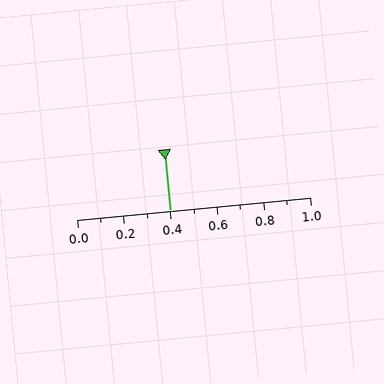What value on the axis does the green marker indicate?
The marker indicates approximately 0.4.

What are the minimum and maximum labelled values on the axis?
The axis runs from 0.0 to 1.0.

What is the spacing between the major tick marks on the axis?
The major ticks are spaced 0.2 apart.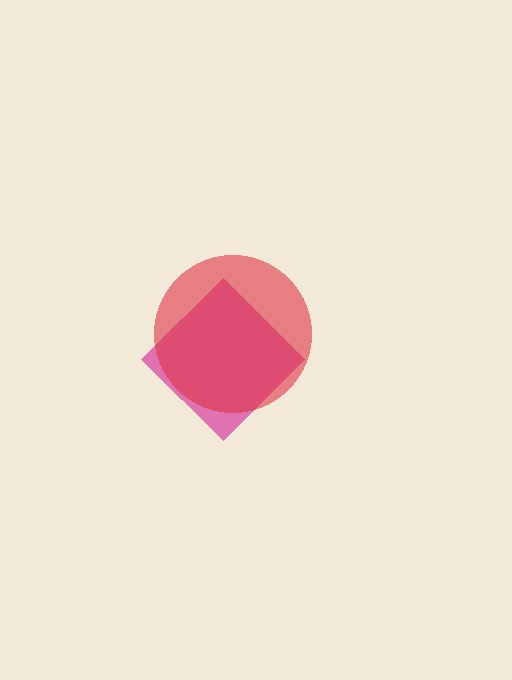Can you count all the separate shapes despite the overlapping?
Yes, there are 2 separate shapes.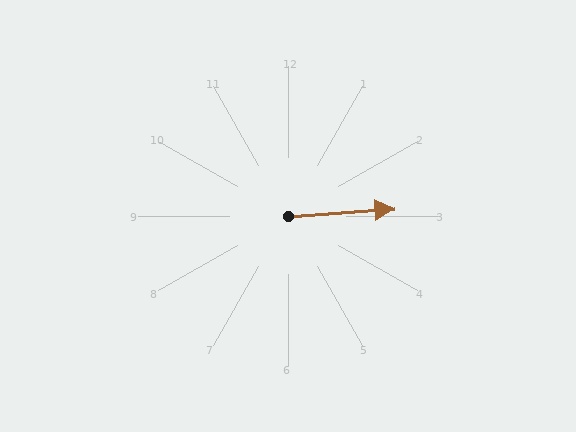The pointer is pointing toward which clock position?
Roughly 3 o'clock.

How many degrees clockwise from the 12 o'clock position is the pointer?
Approximately 86 degrees.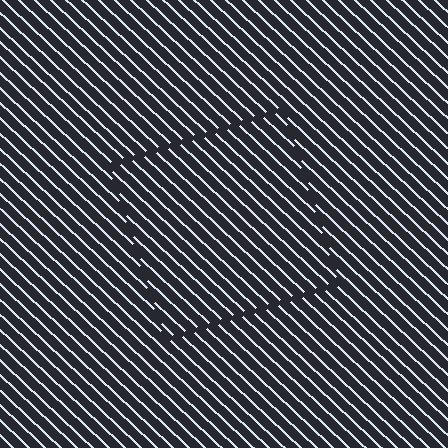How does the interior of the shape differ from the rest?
The interior of the shape contains the same grating, shifted by half a period — the contour is defined by the phase discontinuity where line-ends from the inner and outer gratings abut.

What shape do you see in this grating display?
An illusory square. The interior of the shape contains the same grating, shifted by half a period — the contour is defined by the phase discontinuity where line-ends from the inner and outer gratings abut.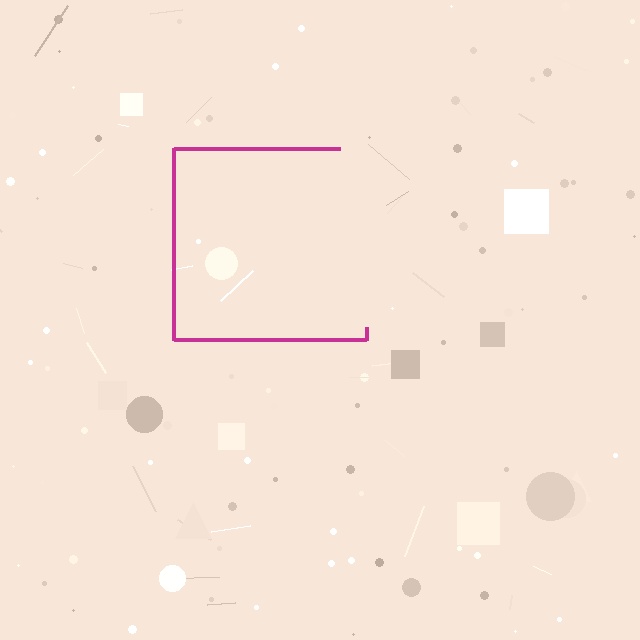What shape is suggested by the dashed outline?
The dashed outline suggests a square.